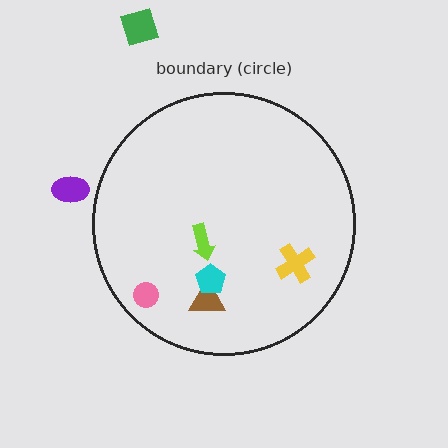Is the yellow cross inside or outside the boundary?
Inside.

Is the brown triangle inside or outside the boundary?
Inside.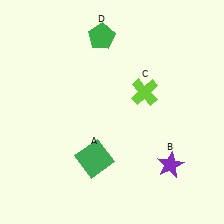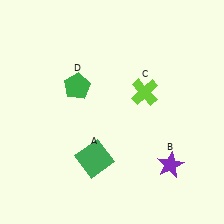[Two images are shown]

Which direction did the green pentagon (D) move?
The green pentagon (D) moved down.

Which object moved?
The green pentagon (D) moved down.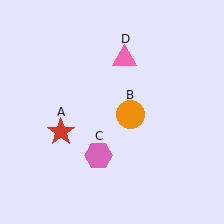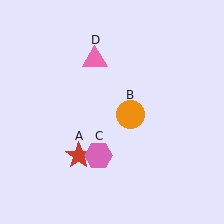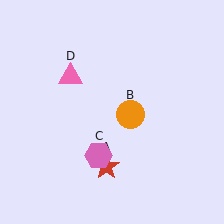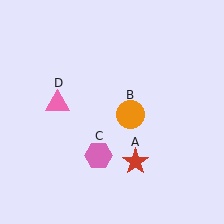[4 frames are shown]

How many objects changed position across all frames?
2 objects changed position: red star (object A), pink triangle (object D).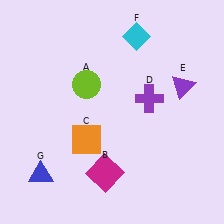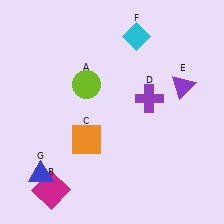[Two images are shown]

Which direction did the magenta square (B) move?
The magenta square (B) moved left.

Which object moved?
The magenta square (B) moved left.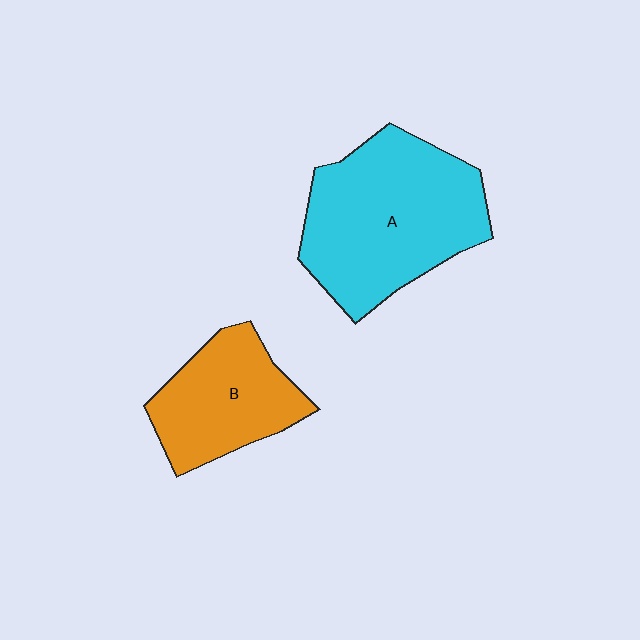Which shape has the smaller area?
Shape B (orange).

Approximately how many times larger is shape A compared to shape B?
Approximately 1.7 times.